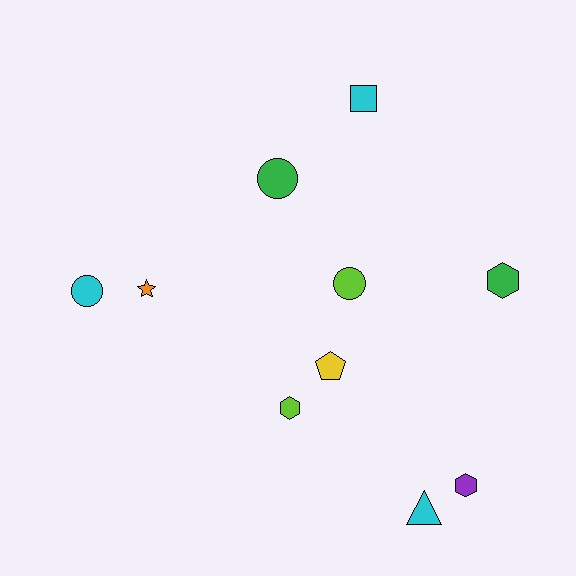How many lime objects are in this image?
There are 2 lime objects.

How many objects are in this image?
There are 10 objects.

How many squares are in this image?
There is 1 square.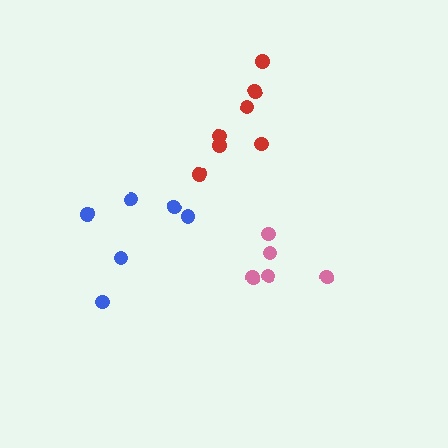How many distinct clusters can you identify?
There are 3 distinct clusters.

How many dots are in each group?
Group 1: 5 dots, Group 2: 6 dots, Group 3: 7 dots (18 total).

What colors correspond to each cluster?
The clusters are colored: pink, blue, red.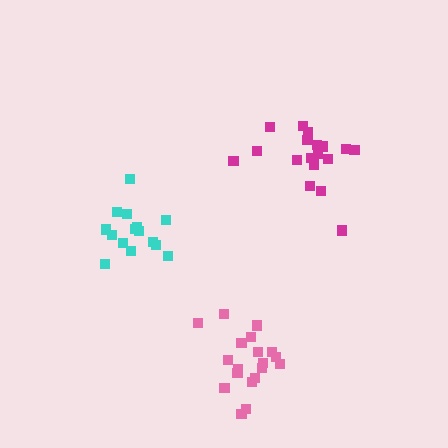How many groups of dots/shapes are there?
There are 3 groups.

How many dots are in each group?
Group 1: 19 dots, Group 2: 18 dots, Group 3: 15 dots (52 total).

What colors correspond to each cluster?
The clusters are colored: pink, magenta, cyan.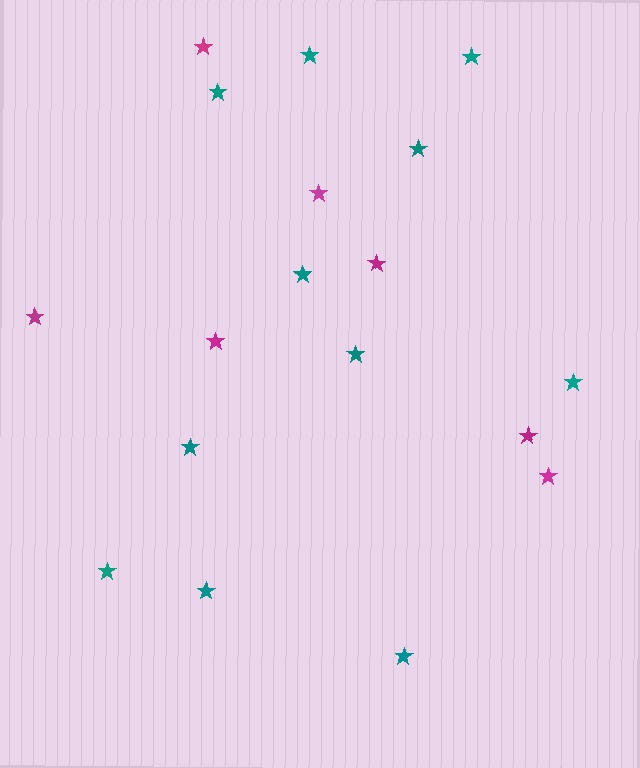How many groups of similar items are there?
There are 2 groups: one group of teal stars (11) and one group of magenta stars (7).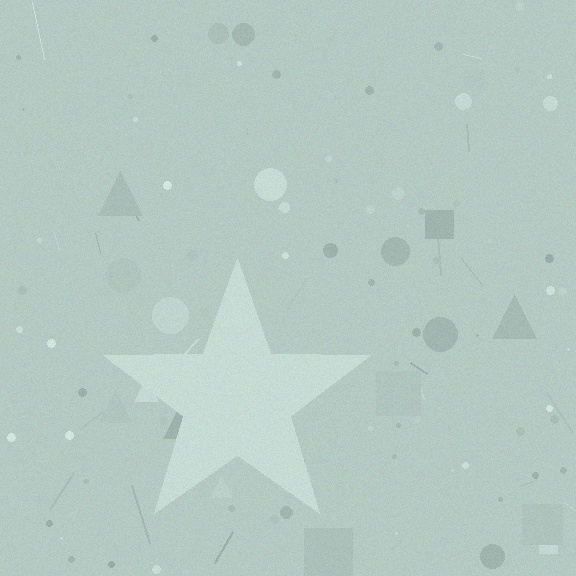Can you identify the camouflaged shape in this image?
The camouflaged shape is a star.